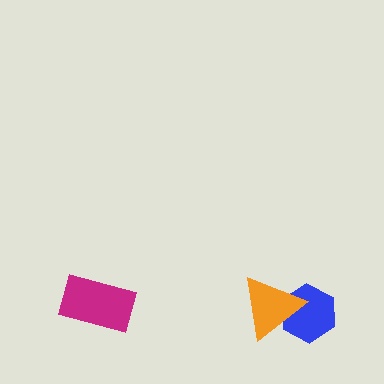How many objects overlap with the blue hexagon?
1 object overlaps with the blue hexagon.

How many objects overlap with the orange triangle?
1 object overlaps with the orange triangle.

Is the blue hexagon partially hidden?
Yes, it is partially covered by another shape.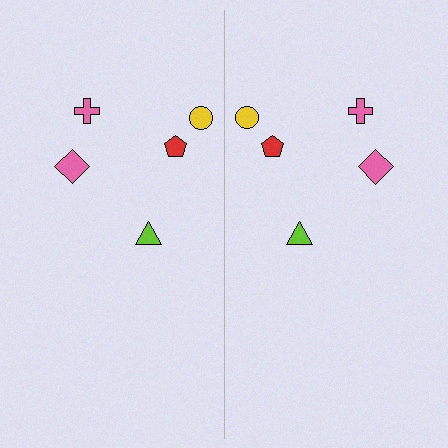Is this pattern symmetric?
Yes, this pattern has bilateral (reflection) symmetry.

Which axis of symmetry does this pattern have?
The pattern has a vertical axis of symmetry running through the center of the image.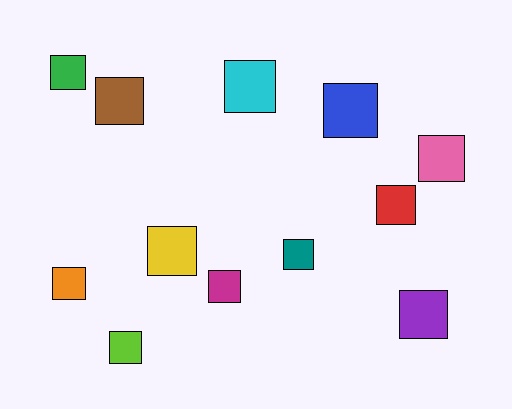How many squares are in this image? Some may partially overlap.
There are 12 squares.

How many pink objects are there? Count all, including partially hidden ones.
There is 1 pink object.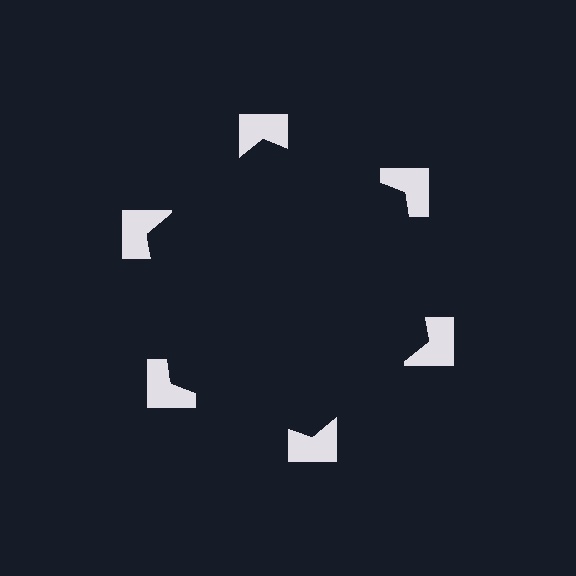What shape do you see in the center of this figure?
An illusory hexagon — its edges are inferred from the aligned wedge cuts in the notched squares, not physically drawn.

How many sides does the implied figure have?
6 sides.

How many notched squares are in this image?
There are 6 — one at each vertex of the illusory hexagon.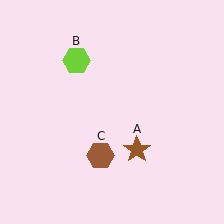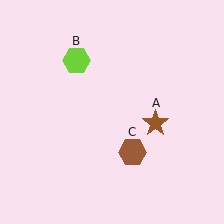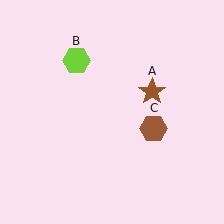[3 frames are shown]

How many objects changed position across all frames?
2 objects changed position: brown star (object A), brown hexagon (object C).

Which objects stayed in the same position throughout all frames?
Lime hexagon (object B) remained stationary.